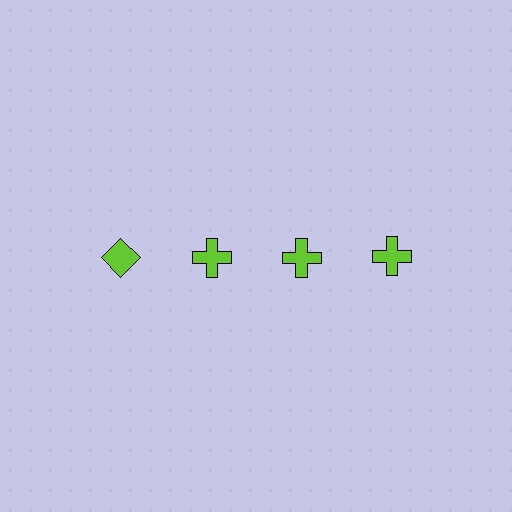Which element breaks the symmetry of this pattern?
The lime diamond in the top row, leftmost column breaks the symmetry. All other shapes are lime crosses.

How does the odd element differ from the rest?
It has a different shape: diamond instead of cross.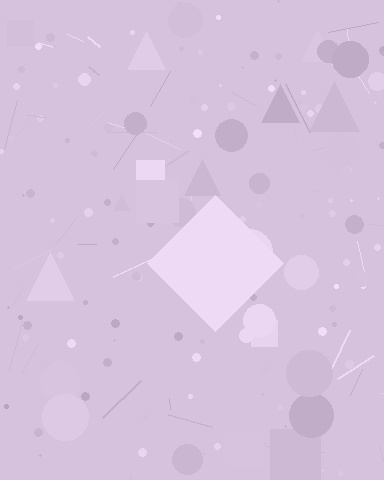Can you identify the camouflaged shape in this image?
The camouflaged shape is a diamond.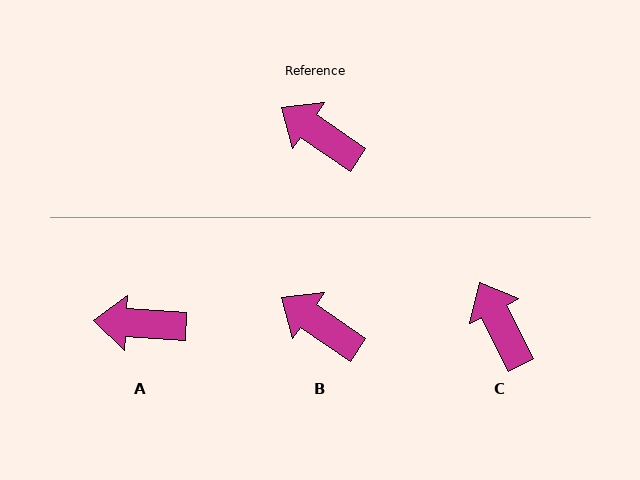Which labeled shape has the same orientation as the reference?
B.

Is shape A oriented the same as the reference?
No, it is off by about 31 degrees.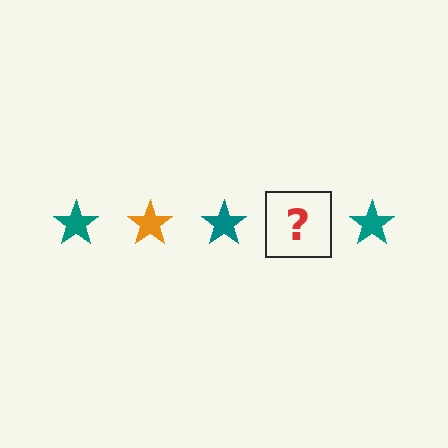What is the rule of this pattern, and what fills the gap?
The rule is that the pattern cycles through teal, orange stars. The gap should be filled with an orange star.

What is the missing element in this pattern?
The missing element is an orange star.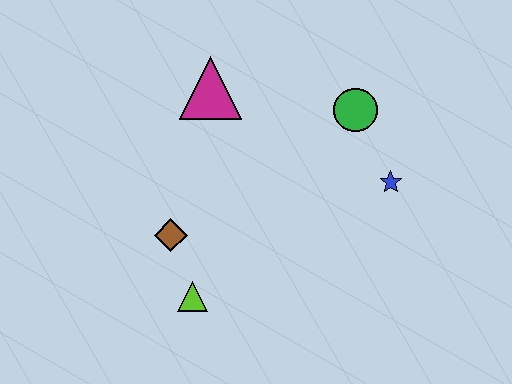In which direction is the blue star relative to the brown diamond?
The blue star is to the right of the brown diamond.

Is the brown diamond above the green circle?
No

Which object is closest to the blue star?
The green circle is closest to the blue star.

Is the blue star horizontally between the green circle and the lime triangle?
No